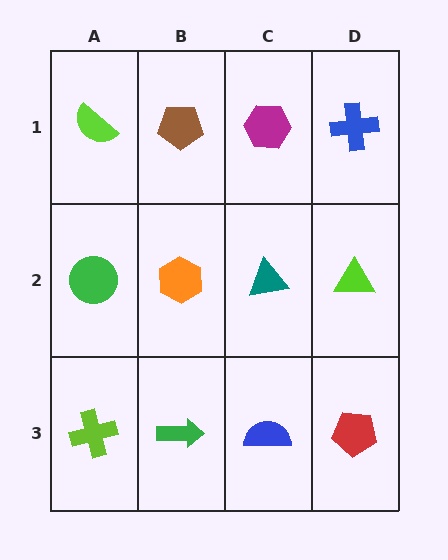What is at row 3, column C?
A blue semicircle.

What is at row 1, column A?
A lime semicircle.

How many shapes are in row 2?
4 shapes.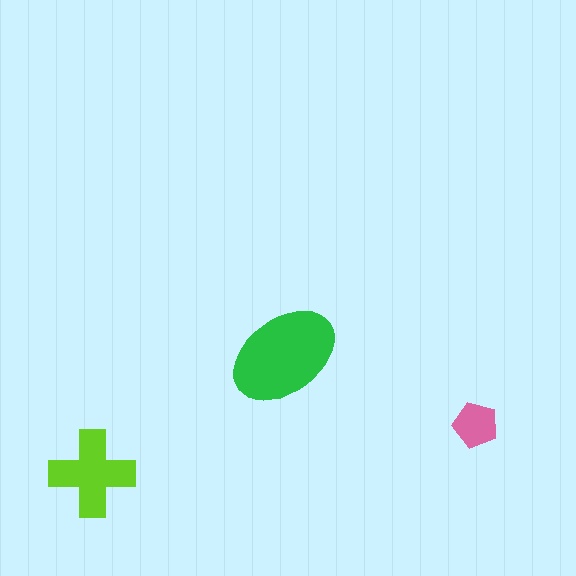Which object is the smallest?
The pink pentagon.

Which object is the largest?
The green ellipse.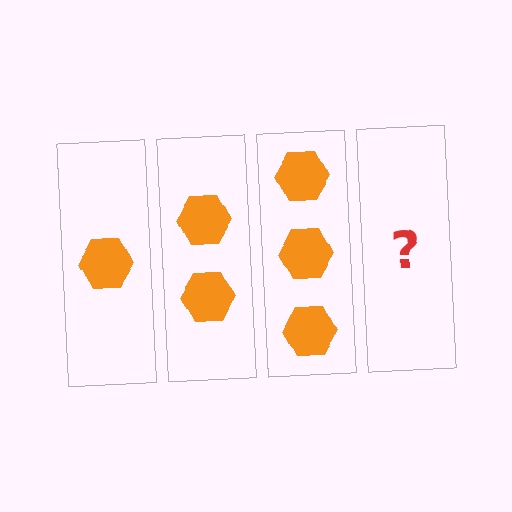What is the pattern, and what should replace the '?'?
The pattern is that each step adds one more hexagon. The '?' should be 4 hexagons.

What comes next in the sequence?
The next element should be 4 hexagons.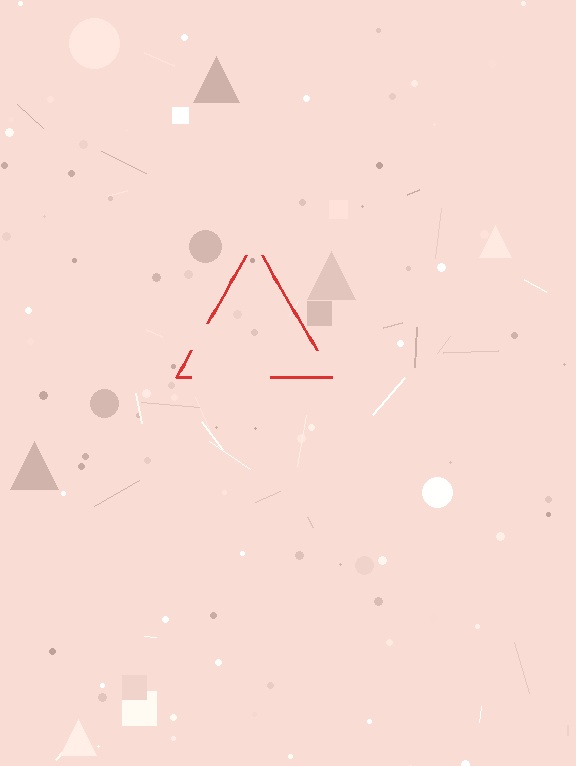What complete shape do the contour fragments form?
The contour fragments form a triangle.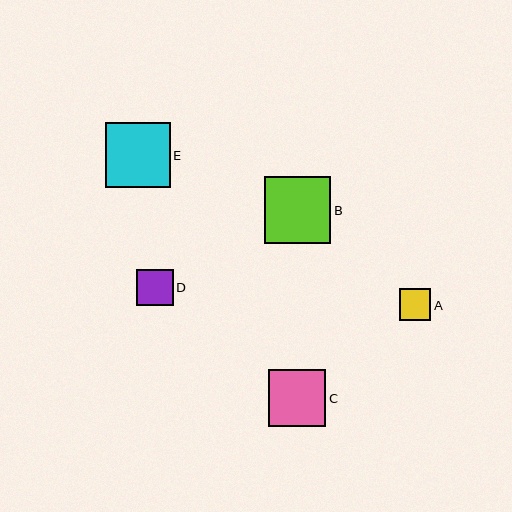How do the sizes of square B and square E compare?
Square B and square E are approximately the same size.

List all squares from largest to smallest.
From largest to smallest: B, E, C, D, A.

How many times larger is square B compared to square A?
Square B is approximately 2.1 times the size of square A.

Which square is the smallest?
Square A is the smallest with a size of approximately 32 pixels.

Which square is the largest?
Square B is the largest with a size of approximately 67 pixels.